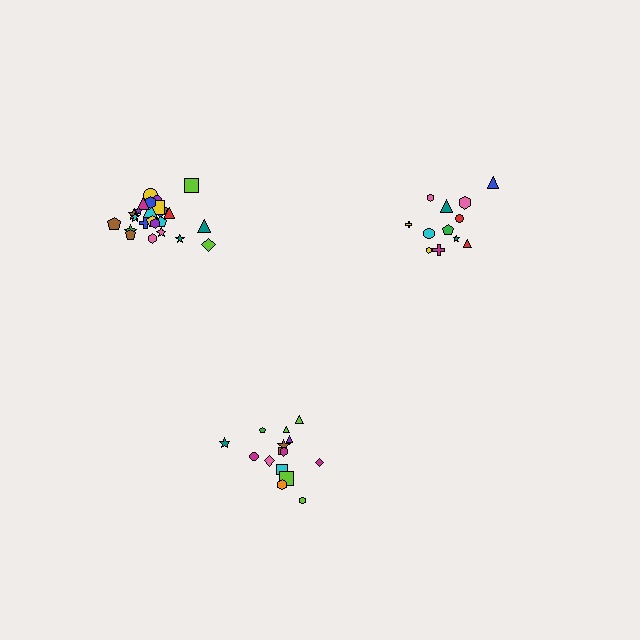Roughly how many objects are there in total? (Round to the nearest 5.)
Roughly 50 objects in total.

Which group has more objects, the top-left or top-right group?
The top-left group.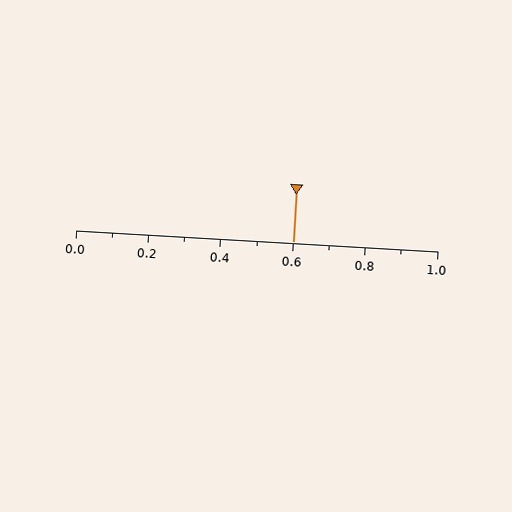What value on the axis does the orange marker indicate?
The marker indicates approximately 0.6.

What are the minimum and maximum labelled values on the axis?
The axis runs from 0.0 to 1.0.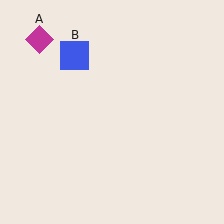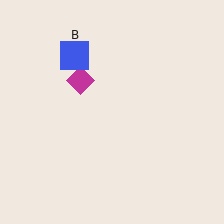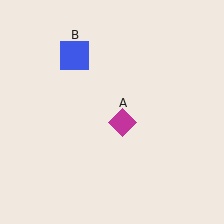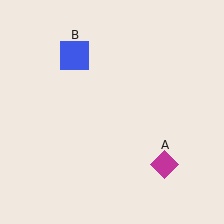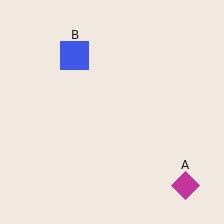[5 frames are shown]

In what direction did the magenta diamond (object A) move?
The magenta diamond (object A) moved down and to the right.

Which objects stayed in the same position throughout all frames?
Blue square (object B) remained stationary.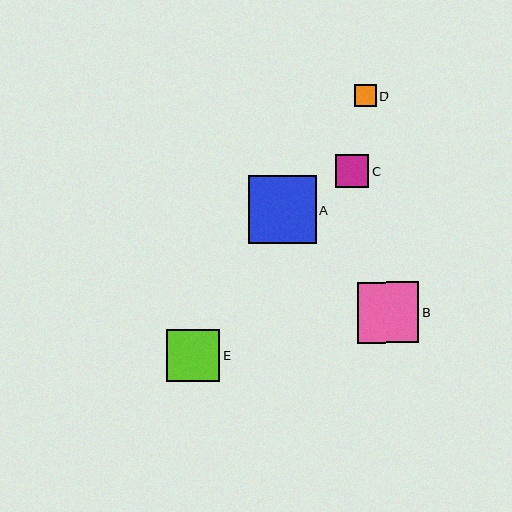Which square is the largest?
Square A is the largest with a size of approximately 68 pixels.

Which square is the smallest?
Square D is the smallest with a size of approximately 22 pixels.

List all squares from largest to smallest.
From largest to smallest: A, B, E, C, D.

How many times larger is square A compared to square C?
Square A is approximately 2.1 times the size of square C.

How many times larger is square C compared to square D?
Square C is approximately 1.5 times the size of square D.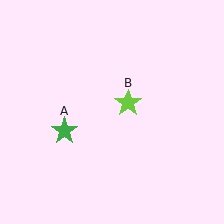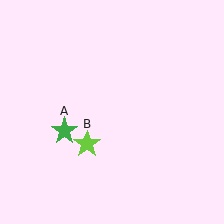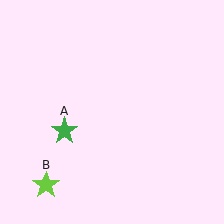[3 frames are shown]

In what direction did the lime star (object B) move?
The lime star (object B) moved down and to the left.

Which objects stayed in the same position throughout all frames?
Green star (object A) remained stationary.